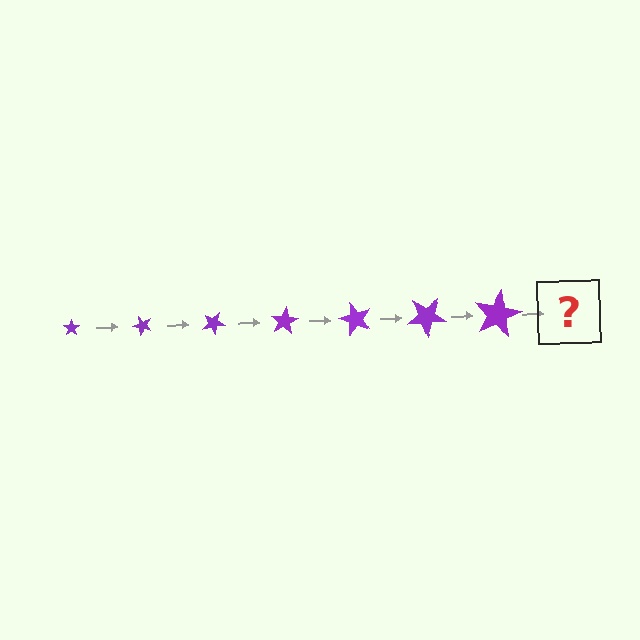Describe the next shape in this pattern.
It should be a star, larger than the previous one and rotated 350 degrees from the start.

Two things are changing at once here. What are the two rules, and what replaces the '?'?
The two rules are that the star grows larger each step and it rotates 50 degrees each step. The '?' should be a star, larger than the previous one and rotated 350 degrees from the start.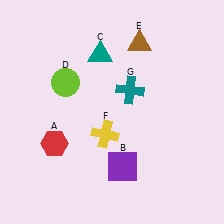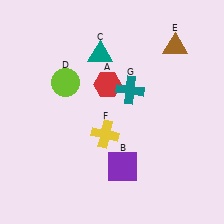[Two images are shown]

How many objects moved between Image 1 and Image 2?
2 objects moved between the two images.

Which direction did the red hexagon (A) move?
The red hexagon (A) moved up.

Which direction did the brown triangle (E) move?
The brown triangle (E) moved right.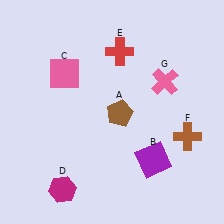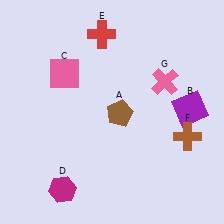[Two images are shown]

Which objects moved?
The objects that moved are: the purple square (B), the red cross (E).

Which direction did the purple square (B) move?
The purple square (B) moved up.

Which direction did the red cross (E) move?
The red cross (E) moved left.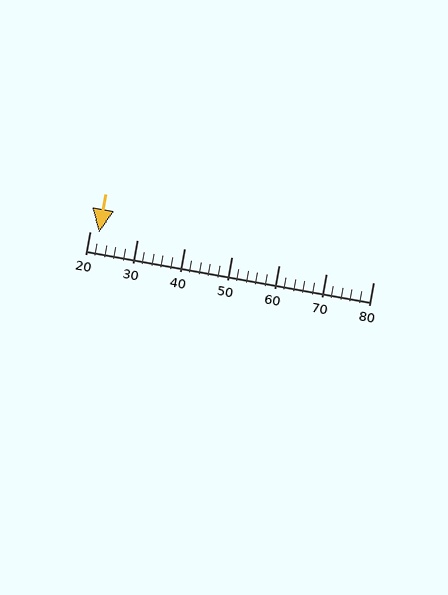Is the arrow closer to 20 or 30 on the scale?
The arrow is closer to 20.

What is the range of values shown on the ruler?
The ruler shows values from 20 to 80.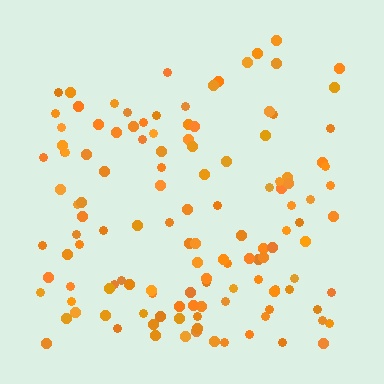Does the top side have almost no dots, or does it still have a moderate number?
Still a moderate number, just noticeably fewer than the bottom.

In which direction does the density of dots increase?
From top to bottom, with the bottom side densest.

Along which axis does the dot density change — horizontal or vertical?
Vertical.